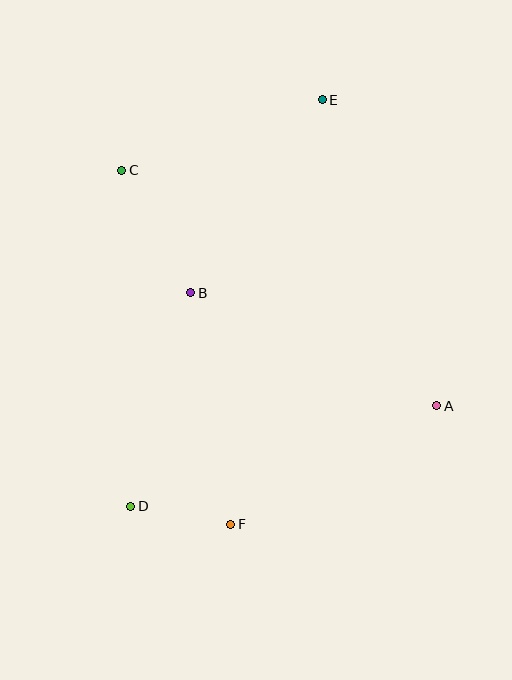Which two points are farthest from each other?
Points D and E are farthest from each other.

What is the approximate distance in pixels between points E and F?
The distance between E and F is approximately 434 pixels.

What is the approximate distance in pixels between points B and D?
The distance between B and D is approximately 222 pixels.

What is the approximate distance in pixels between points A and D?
The distance between A and D is approximately 322 pixels.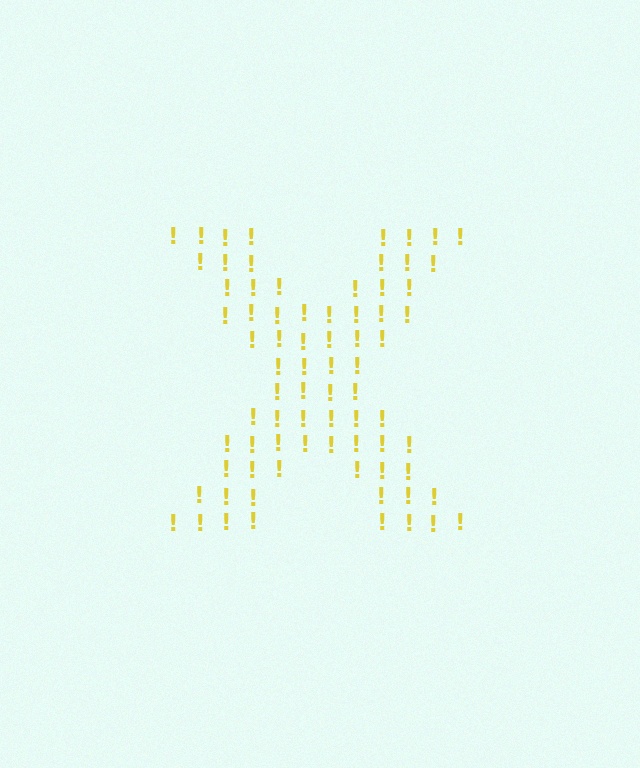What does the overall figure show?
The overall figure shows the letter X.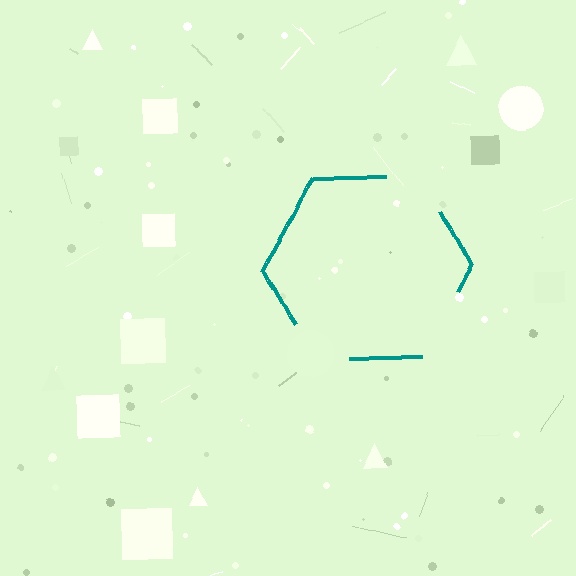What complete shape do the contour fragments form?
The contour fragments form a hexagon.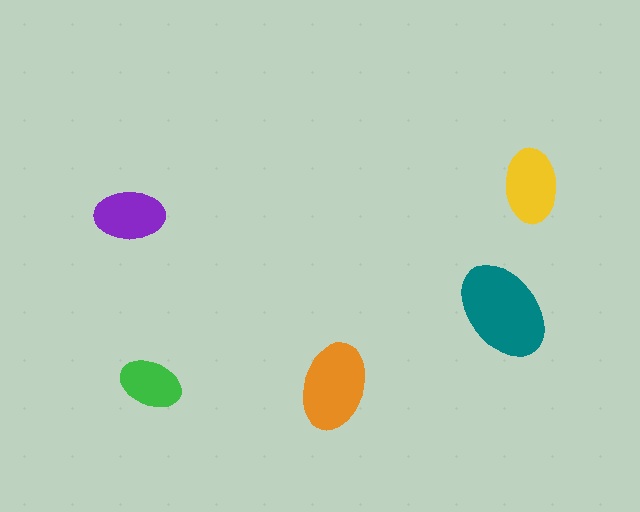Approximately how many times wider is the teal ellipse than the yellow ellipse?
About 1.5 times wider.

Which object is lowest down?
The orange ellipse is bottommost.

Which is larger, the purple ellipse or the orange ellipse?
The orange one.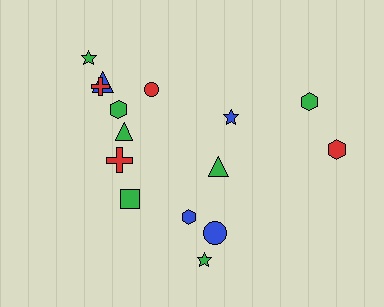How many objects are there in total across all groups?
There are 15 objects.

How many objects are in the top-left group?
There are 6 objects.